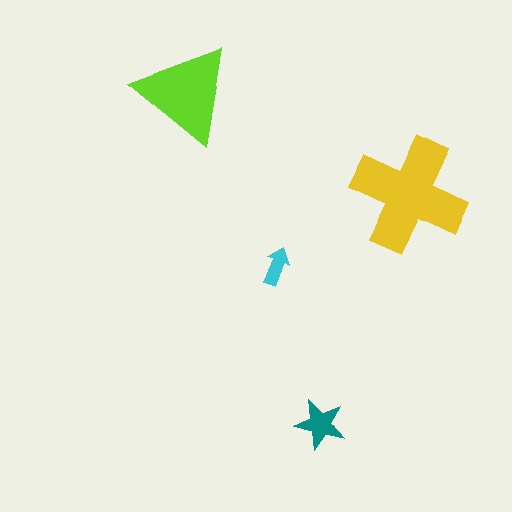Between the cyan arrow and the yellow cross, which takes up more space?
The yellow cross.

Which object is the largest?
The yellow cross.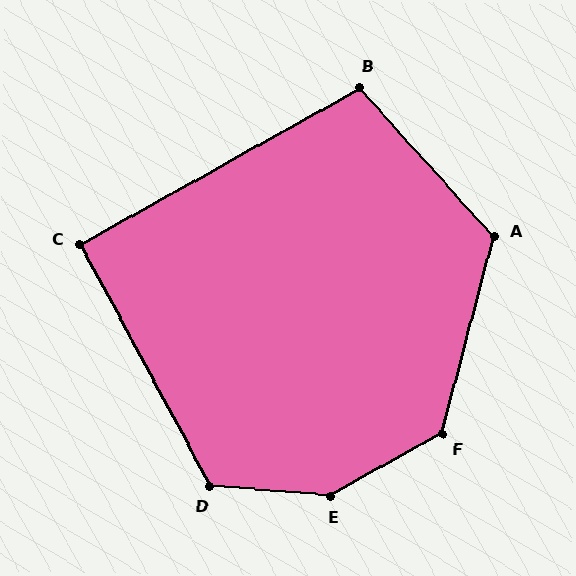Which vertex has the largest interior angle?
E, at approximately 146 degrees.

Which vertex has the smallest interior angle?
C, at approximately 91 degrees.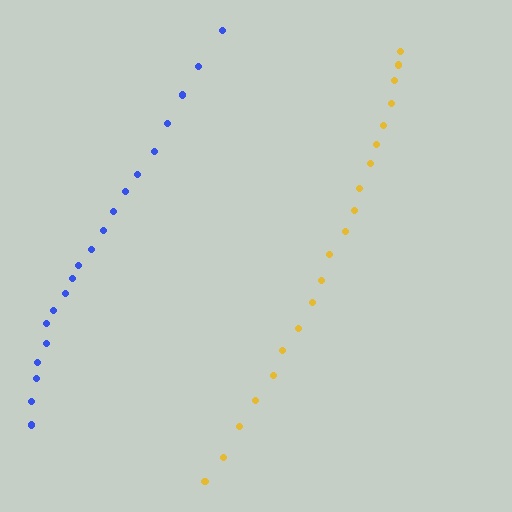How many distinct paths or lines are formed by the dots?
There are 2 distinct paths.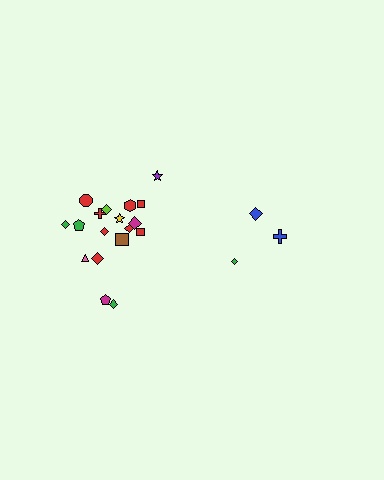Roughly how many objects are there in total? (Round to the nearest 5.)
Roughly 20 objects in total.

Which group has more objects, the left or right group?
The left group.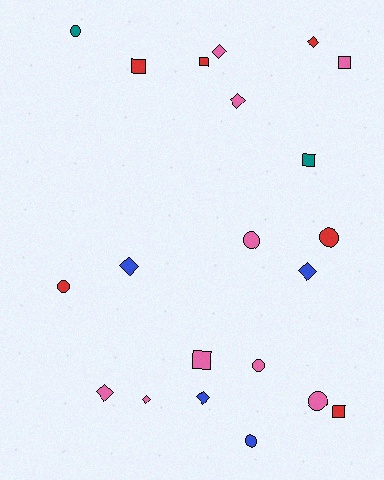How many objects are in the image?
There are 21 objects.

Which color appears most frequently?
Pink, with 9 objects.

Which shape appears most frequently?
Diamond, with 8 objects.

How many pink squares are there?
There are 2 pink squares.